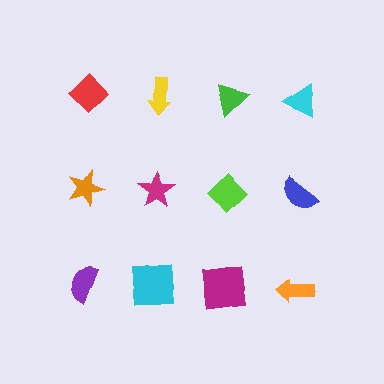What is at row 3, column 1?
A purple semicircle.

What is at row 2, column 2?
A magenta star.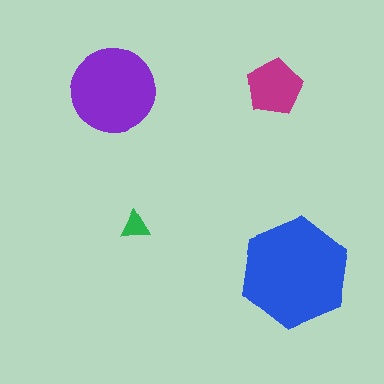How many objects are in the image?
There are 4 objects in the image.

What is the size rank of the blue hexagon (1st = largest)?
1st.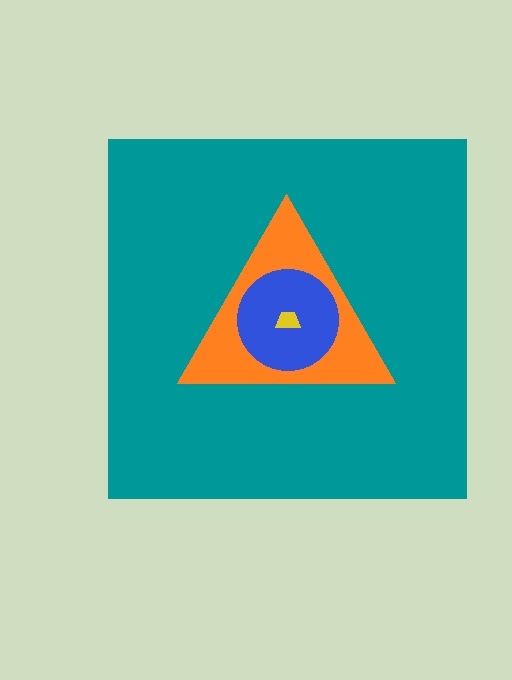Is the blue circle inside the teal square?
Yes.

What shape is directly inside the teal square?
The orange triangle.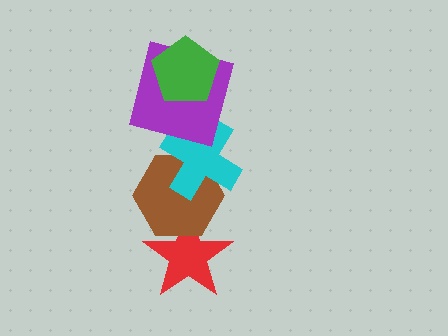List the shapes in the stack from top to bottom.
From top to bottom: the green pentagon, the purple square, the cyan cross, the brown hexagon, the red star.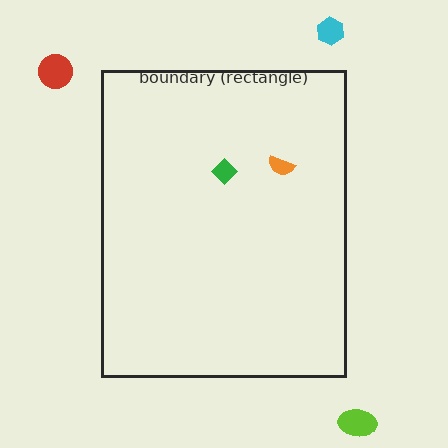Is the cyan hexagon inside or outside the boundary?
Outside.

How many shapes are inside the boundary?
2 inside, 3 outside.